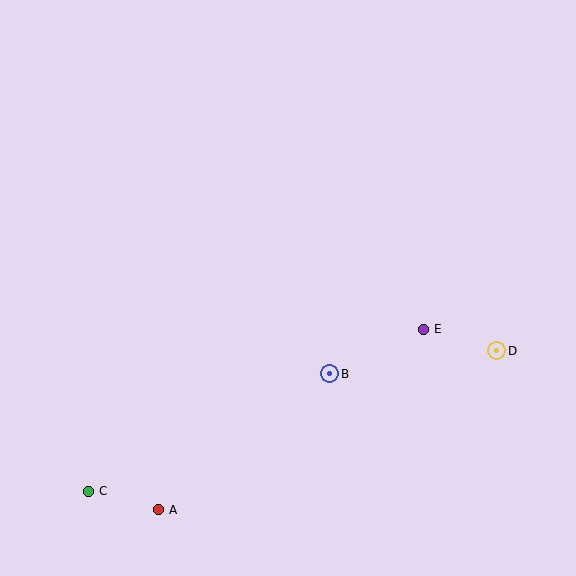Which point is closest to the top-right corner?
Point D is closest to the top-right corner.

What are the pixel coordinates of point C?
Point C is at (88, 491).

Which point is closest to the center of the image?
Point B at (330, 374) is closest to the center.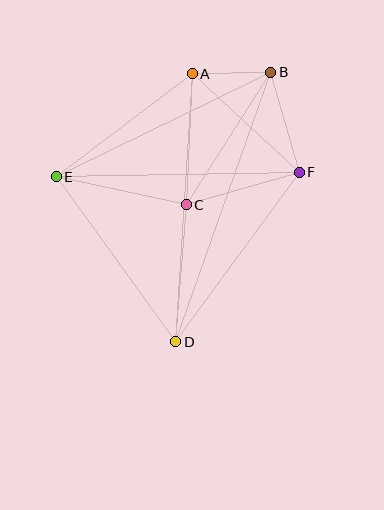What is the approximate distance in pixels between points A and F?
The distance between A and F is approximately 145 pixels.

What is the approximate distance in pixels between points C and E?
The distance between C and E is approximately 133 pixels.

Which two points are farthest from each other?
Points B and D are farthest from each other.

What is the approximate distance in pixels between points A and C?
The distance between A and C is approximately 131 pixels.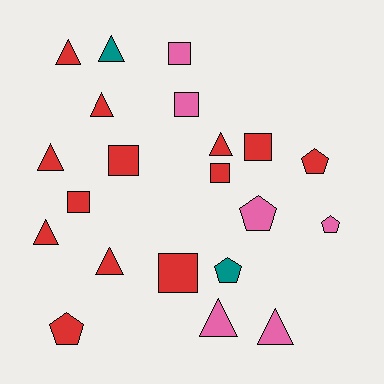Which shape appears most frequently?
Triangle, with 9 objects.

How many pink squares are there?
There are 2 pink squares.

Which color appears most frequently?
Red, with 13 objects.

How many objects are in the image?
There are 21 objects.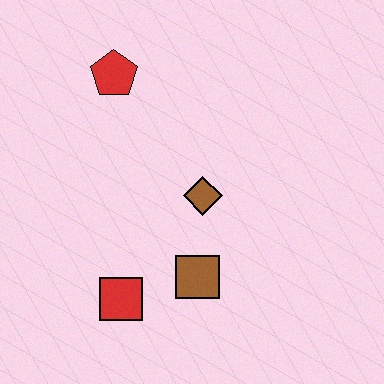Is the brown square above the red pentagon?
No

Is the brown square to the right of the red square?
Yes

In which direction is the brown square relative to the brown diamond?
The brown square is below the brown diamond.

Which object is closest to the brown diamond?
The brown square is closest to the brown diamond.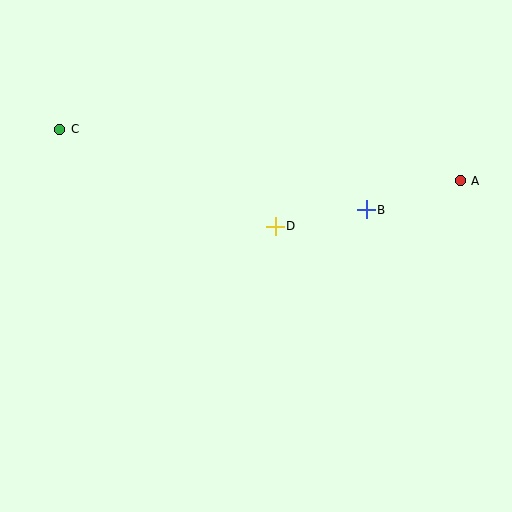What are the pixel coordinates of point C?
Point C is at (60, 129).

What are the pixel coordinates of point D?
Point D is at (275, 226).